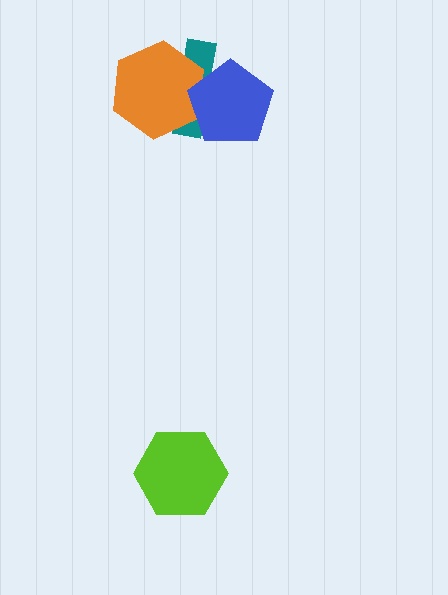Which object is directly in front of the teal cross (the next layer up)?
The orange hexagon is directly in front of the teal cross.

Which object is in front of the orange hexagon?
The blue pentagon is in front of the orange hexagon.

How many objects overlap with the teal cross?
2 objects overlap with the teal cross.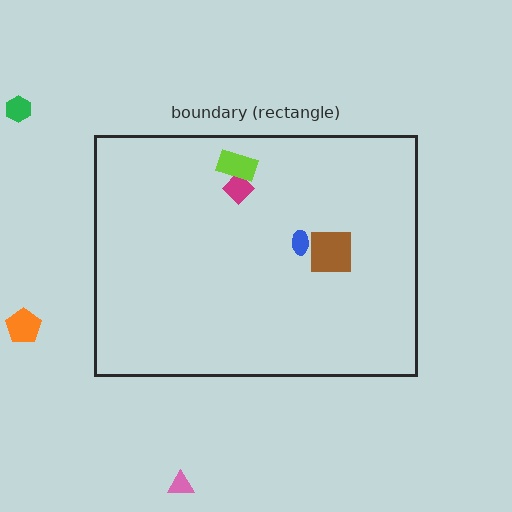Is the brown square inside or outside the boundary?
Inside.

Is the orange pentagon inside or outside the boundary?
Outside.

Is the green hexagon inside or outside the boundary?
Outside.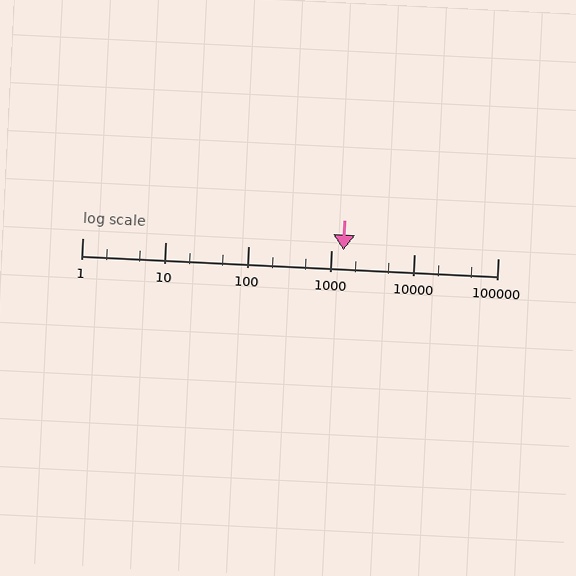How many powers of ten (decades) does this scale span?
The scale spans 5 decades, from 1 to 100000.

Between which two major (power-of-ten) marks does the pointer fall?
The pointer is between 1000 and 10000.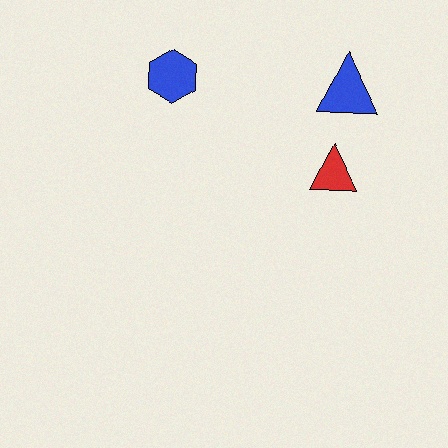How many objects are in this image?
There are 3 objects.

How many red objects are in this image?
There is 1 red object.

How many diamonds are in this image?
There are no diamonds.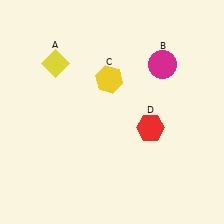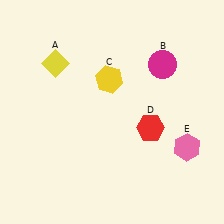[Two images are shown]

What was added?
A pink hexagon (E) was added in Image 2.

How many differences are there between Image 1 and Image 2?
There is 1 difference between the two images.